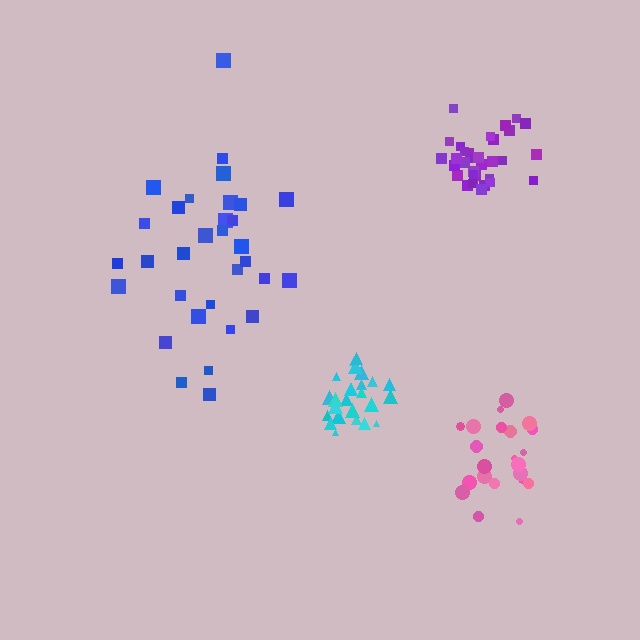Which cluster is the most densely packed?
Purple.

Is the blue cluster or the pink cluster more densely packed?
Pink.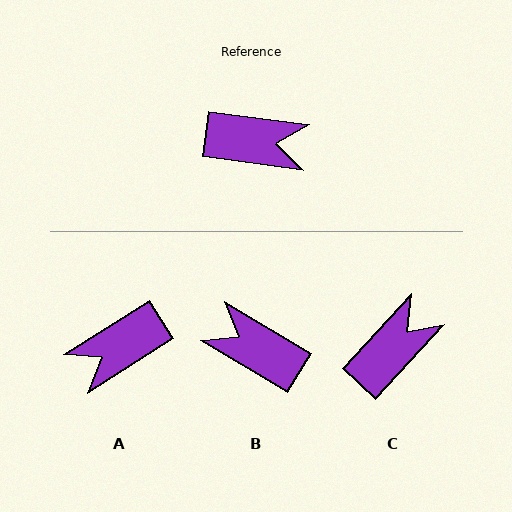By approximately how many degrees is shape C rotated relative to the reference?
Approximately 55 degrees counter-clockwise.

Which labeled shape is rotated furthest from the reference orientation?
B, about 157 degrees away.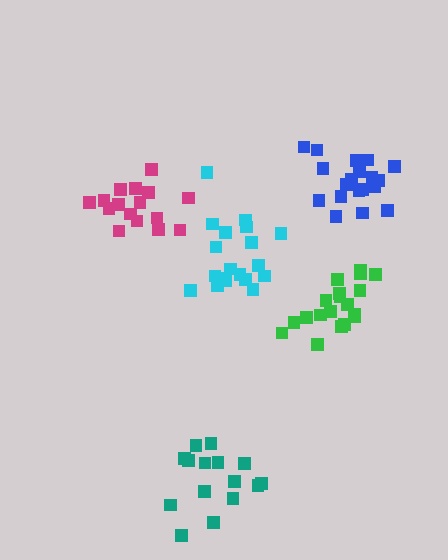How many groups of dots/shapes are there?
There are 5 groups.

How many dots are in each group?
Group 1: 15 dots, Group 2: 19 dots, Group 3: 20 dots, Group 4: 19 dots, Group 5: 16 dots (89 total).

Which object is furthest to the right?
The green cluster is rightmost.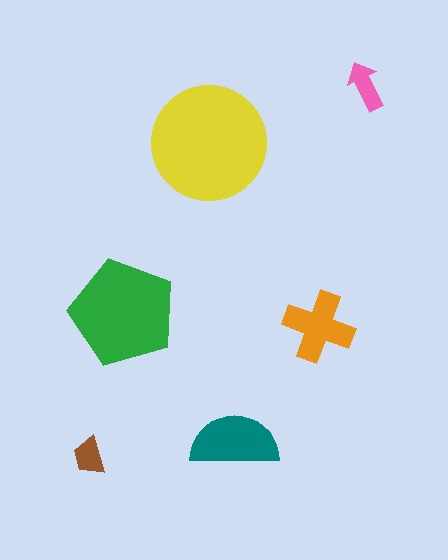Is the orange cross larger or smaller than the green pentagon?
Smaller.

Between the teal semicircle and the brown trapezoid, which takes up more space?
The teal semicircle.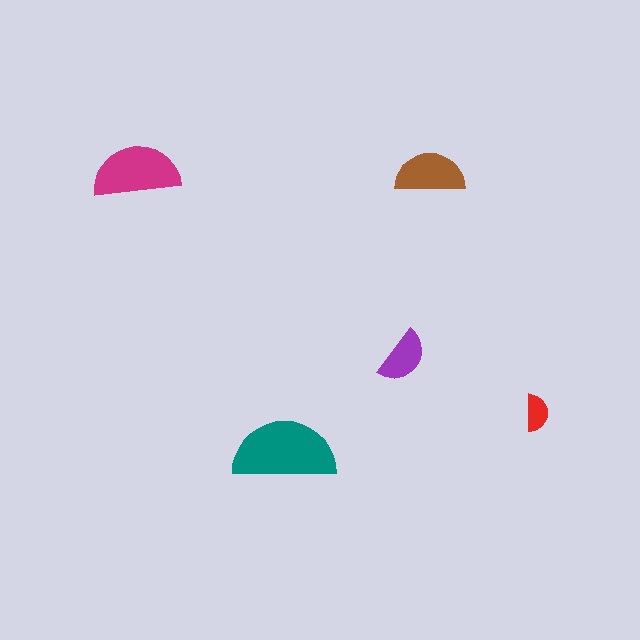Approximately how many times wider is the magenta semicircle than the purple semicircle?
About 1.5 times wider.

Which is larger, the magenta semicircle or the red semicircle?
The magenta one.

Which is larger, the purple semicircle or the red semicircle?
The purple one.